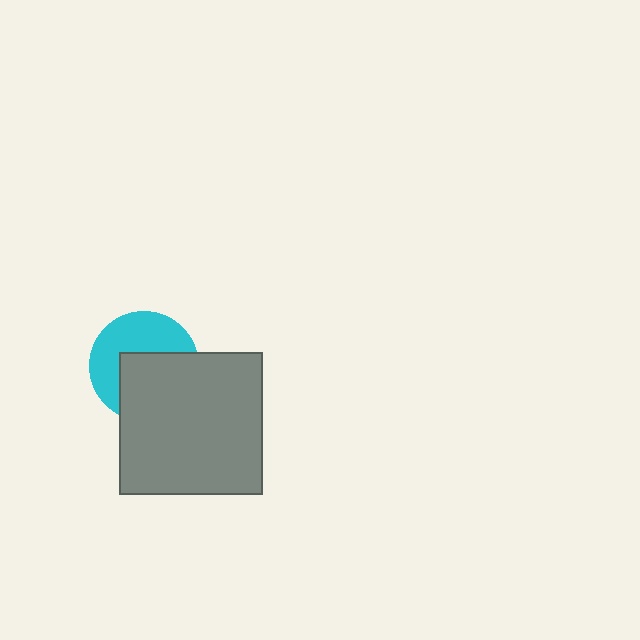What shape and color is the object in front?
The object in front is a gray square.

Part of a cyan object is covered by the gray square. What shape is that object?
It is a circle.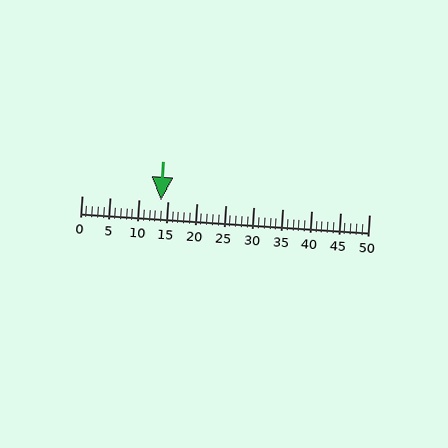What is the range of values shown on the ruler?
The ruler shows values from 0 to 50.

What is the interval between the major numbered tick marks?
The major tick marks are spaced 5 units apart.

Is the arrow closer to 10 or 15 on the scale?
The arrow is closer to 15.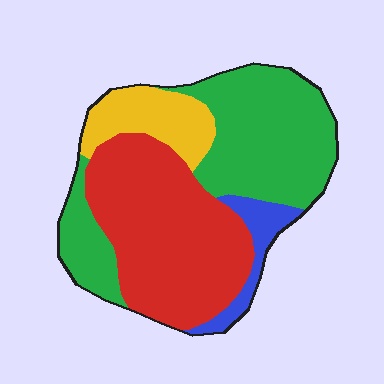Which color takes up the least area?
Blue, at roughly 5%.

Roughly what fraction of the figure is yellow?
Yellow covers about 15% of the figure.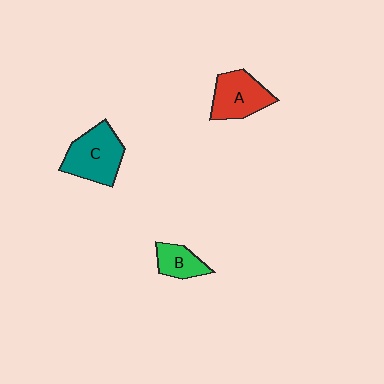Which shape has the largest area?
Shape C (teal).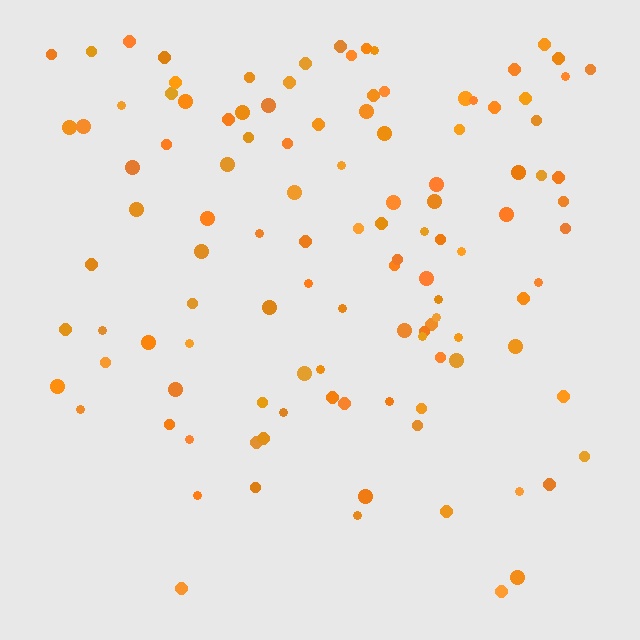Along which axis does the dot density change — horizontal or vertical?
Vertical.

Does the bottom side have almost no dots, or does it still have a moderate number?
Still a moderate number, just noticeably fewer than the top.